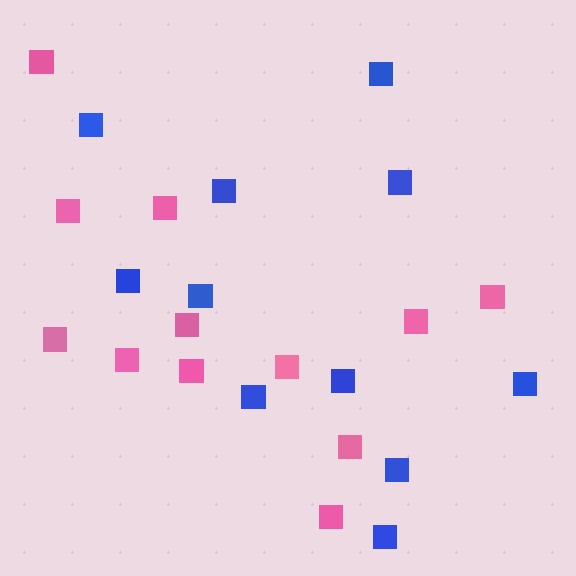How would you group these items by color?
There are 2 groups: one group of pink squares (12) and one group of blue squares (11).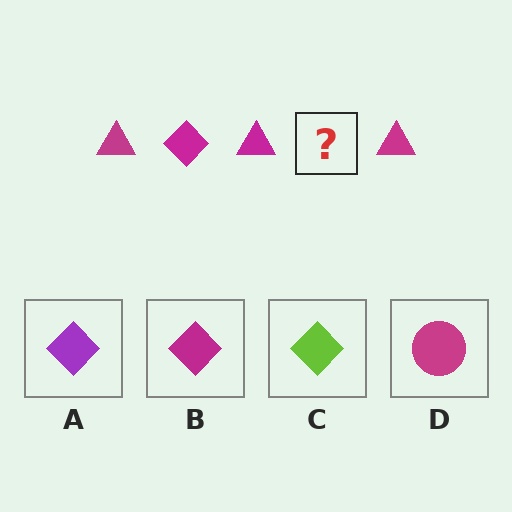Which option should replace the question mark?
Option B.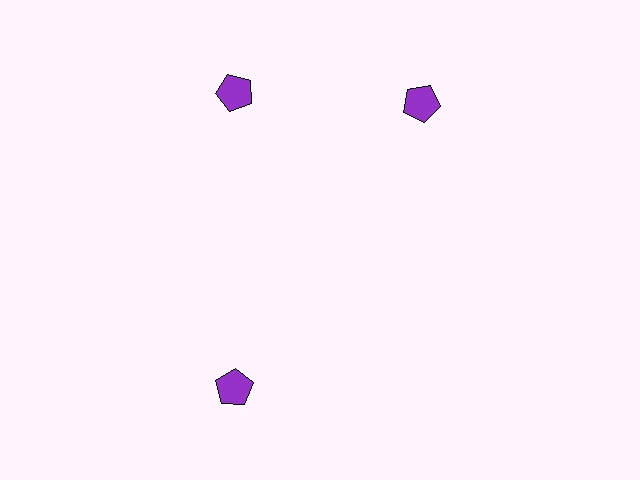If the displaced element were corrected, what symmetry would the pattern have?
It would have 3-fold rotational symmetry — the pattern would map onto itself every 120 degrees.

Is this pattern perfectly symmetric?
No. The 3 purple pentagons are arranged in a ring, but one element near the 3 o'clock position is rotated out of alignment along the ring, breaking the 3-fold rotational symmetry.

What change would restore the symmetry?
The symmetry would be restored by rotating it back into even spacing with its neighbors so that all 3 pentagons sit at equal angles and equal distance from the center.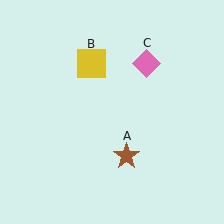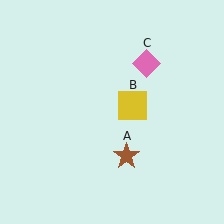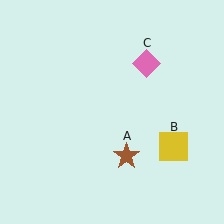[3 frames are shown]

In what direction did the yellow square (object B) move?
The yellow square (object B) moved down and to the right.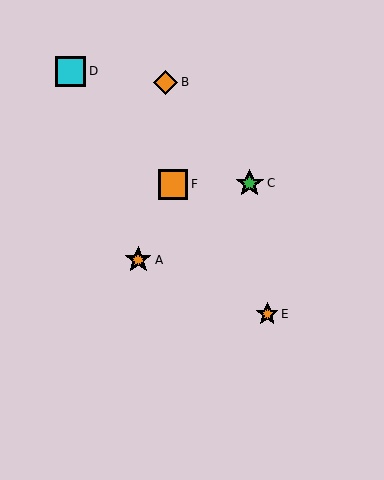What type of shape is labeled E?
Shape E is an orange star.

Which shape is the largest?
The cyan square (labeled D) is the largest.